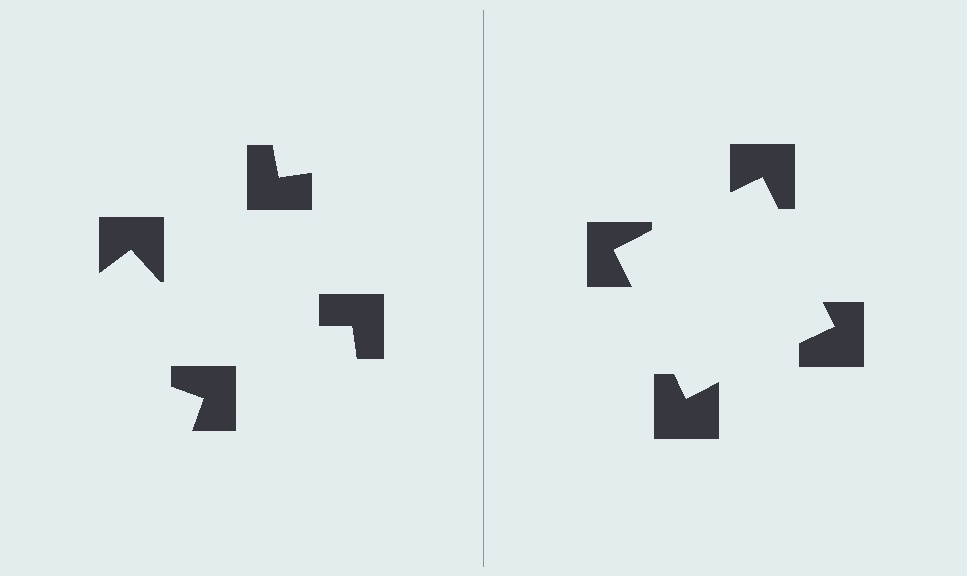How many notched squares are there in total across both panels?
8 — 4 on each side.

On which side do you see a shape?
An illusory square appears on the right side. On the left side the wedge cuts are rotated, so no coherent shape forms.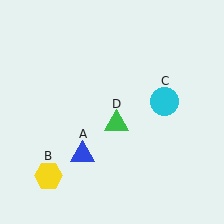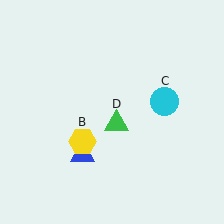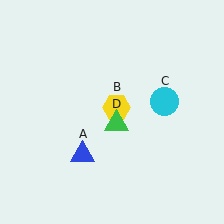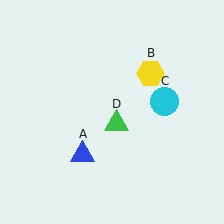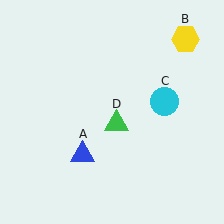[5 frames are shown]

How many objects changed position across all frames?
1 object changed position: yellow hexagon (object B).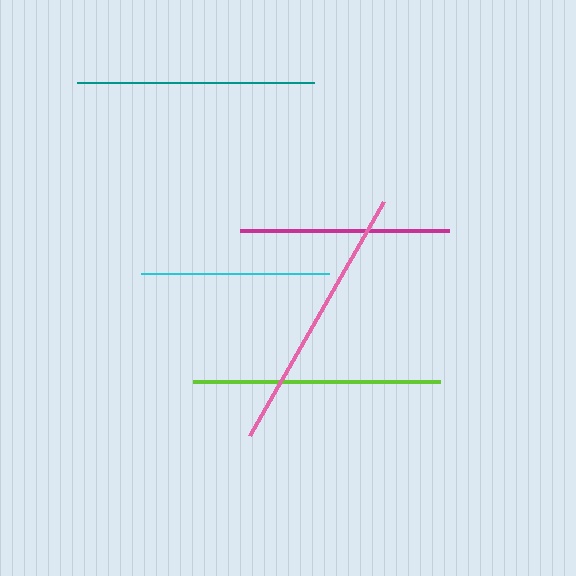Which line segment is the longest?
The pink line is the longest at approximately 270 pixels.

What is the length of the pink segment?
The pink segment is approximately 270 pixels long.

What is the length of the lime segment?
The lime segment is approximately 247 pixels long.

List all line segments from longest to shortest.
From longest to shortest: pink, lime, teal, magenta, cyan.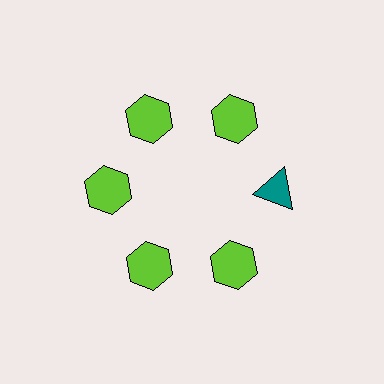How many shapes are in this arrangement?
There are 6 shapes arranged in a ring pattern.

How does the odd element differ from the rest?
It differs in both color (teal instead of lime) and shape (triangle instead of hexagon).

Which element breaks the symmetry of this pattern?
The teal triangle at roughly the 3 o'clock position breaks the symmetry. All other shapes are lime hexagons.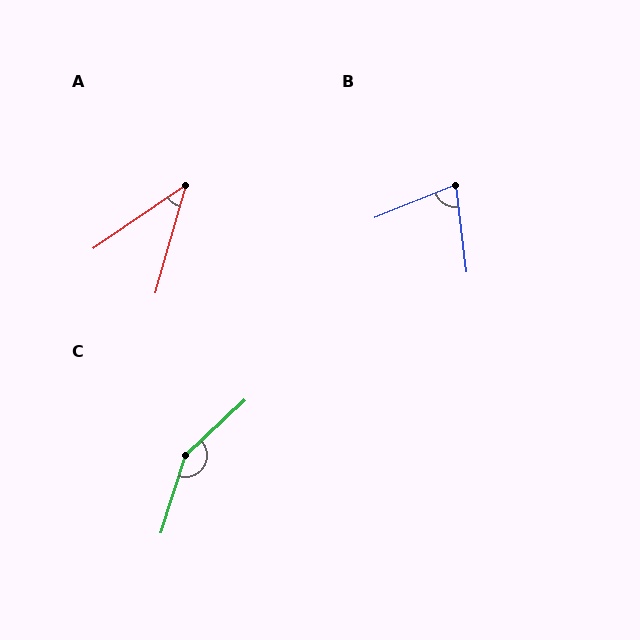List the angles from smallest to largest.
A (40°), B (75°), C (150°).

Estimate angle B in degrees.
Approximately 75 degrees.